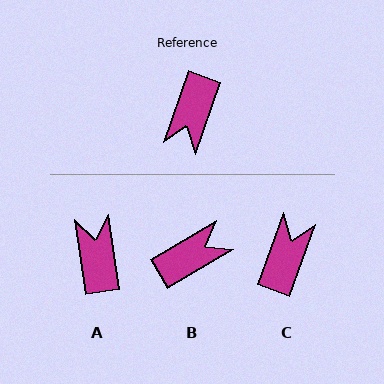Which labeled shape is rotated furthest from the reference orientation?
C, about 179 degrees away.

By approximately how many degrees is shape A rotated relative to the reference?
Approximately 153 degrees clockwise.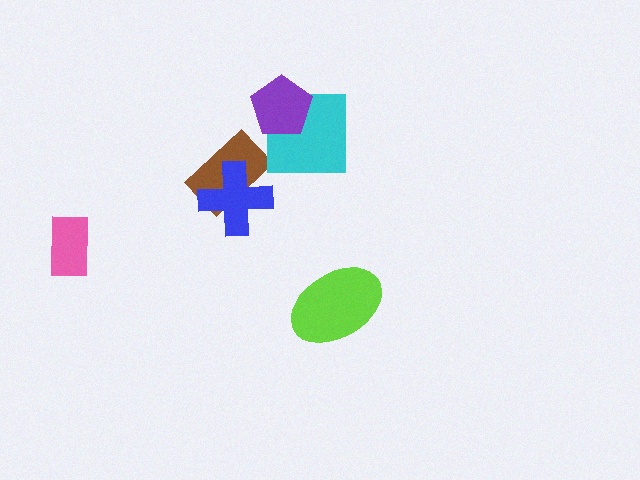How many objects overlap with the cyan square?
1 object overlaps with the cyan square.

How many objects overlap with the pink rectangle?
0 objects overlap with the pink rectangle.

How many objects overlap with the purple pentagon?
1 object overlaps with the purple pentagon.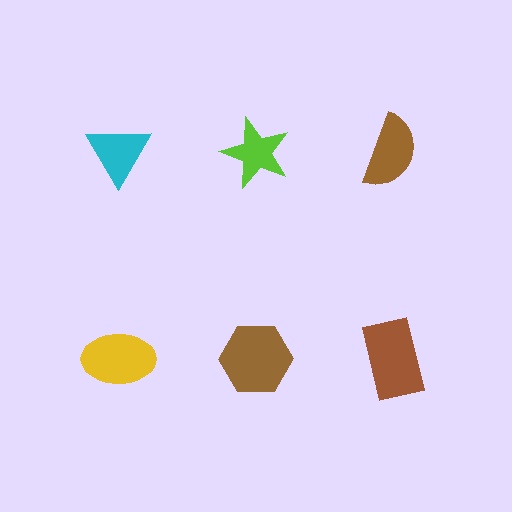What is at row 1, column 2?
A lime star.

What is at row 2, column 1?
A yellow ellipse.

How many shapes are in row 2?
3 shapes.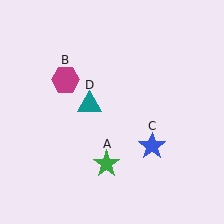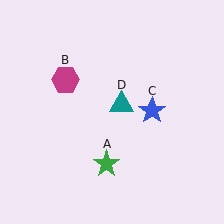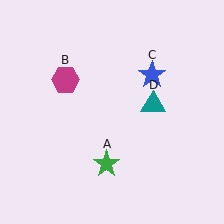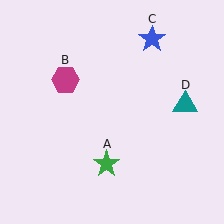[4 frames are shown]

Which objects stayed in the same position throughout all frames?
Green star (object A) and magenta hexagon (object B) remained stationary.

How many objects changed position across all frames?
2 objects changed position: blue star (object C), teal triangle (object D).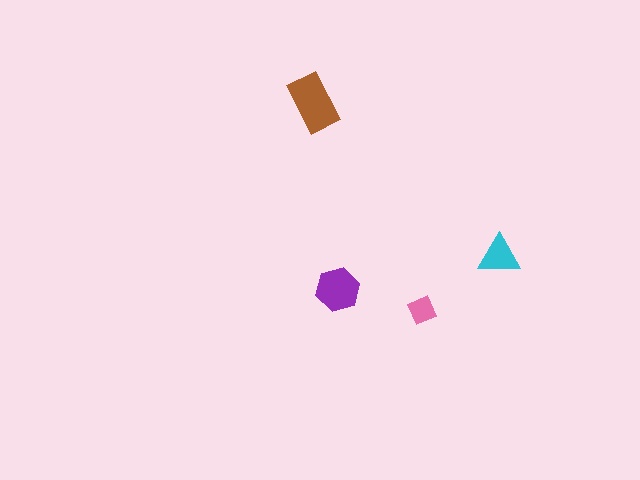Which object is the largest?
The brown rectangle.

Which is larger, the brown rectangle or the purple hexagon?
The brown rectangle.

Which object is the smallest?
The pink diamond.